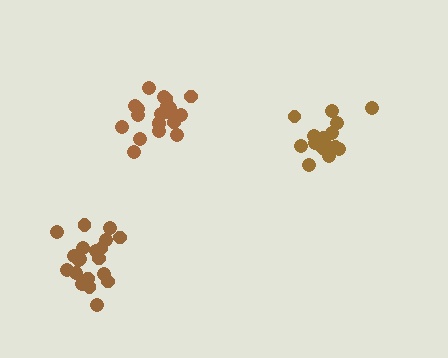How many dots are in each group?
Group 1: 20 dots, Group 2: 20 dots, Group 3: 16 dots (56 total).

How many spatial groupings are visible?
There are 3 spatial groupings.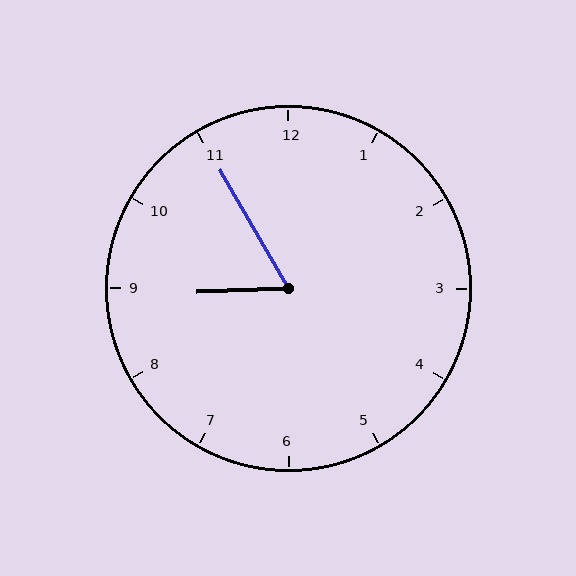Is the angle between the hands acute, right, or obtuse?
It is acute.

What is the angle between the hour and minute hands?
Approximately 62 degrees.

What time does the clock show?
8:55.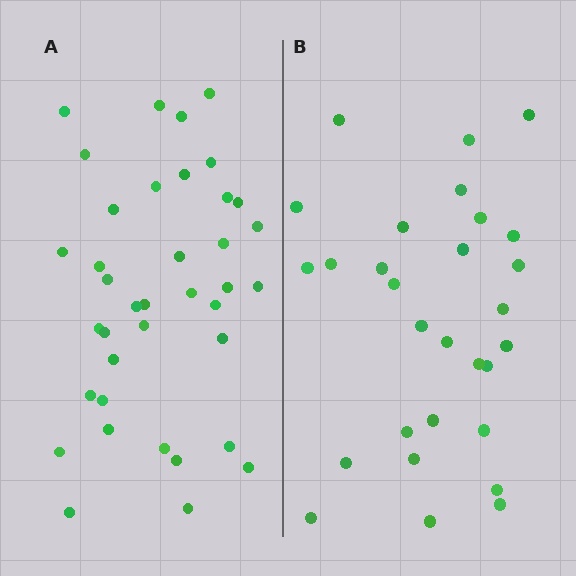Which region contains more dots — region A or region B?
Region A (the left region) has more dots.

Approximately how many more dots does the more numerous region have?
Region A has roughly 8 or so more dots than region B.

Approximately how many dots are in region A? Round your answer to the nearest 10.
About 40 dots. (The exact count is 38, which rounds to 40.)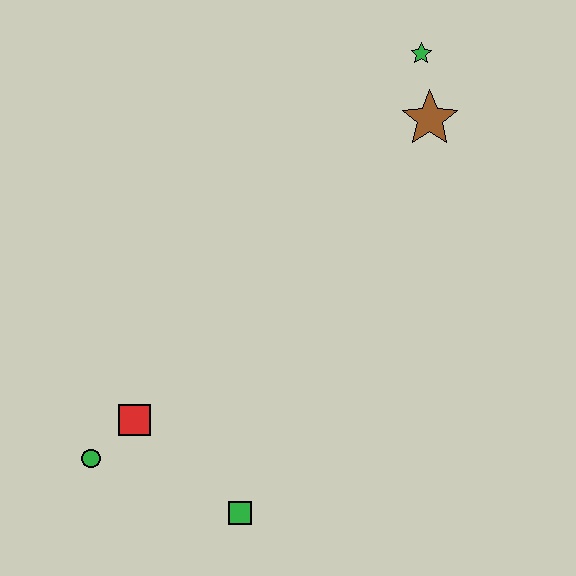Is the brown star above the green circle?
Yes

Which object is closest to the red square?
The green circle is closest to the red square.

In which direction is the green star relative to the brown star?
The green star is above the brown star.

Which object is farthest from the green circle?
The green star is farthest from the green circle.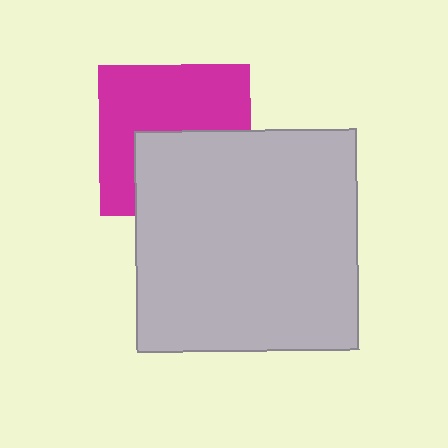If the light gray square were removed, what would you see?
You would see the complete magenta square.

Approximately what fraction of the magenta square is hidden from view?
Roughly 43% of the magenta square is hidden behind the light gray square.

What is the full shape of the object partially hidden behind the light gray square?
The partially hidden object is a magenta square.